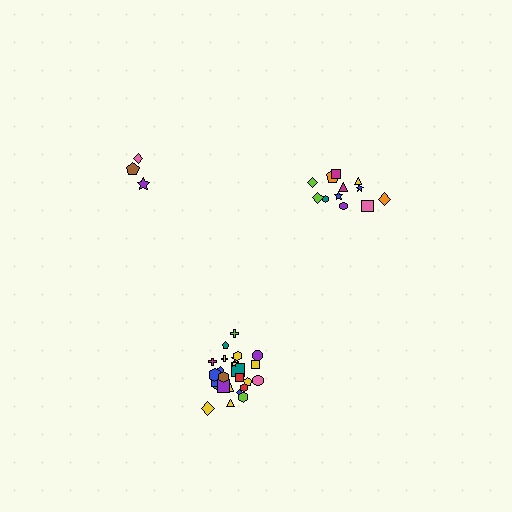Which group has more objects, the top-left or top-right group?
The top-right group.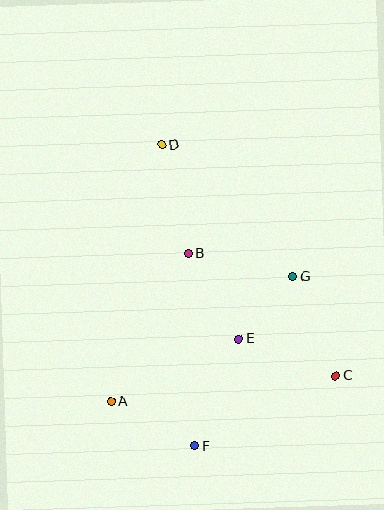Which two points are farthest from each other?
Points D and F are farthest from each other.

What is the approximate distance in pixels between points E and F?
The distance between E and F is approximately 115 pixels.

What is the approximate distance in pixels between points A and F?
The distance between A and F is approximately 95 pixels.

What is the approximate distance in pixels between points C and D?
The distance between C and D is approximately 289 pixels.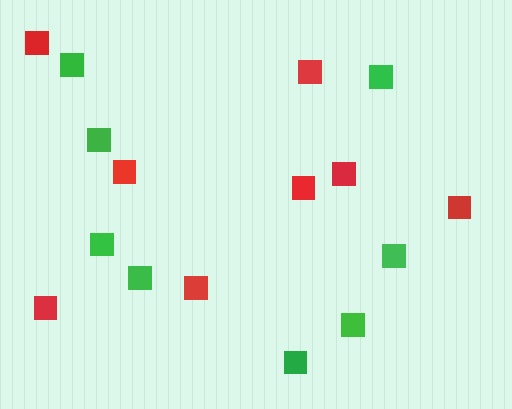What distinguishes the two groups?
There are 2 groups: one group of red squares (8) and one group of green squares (8).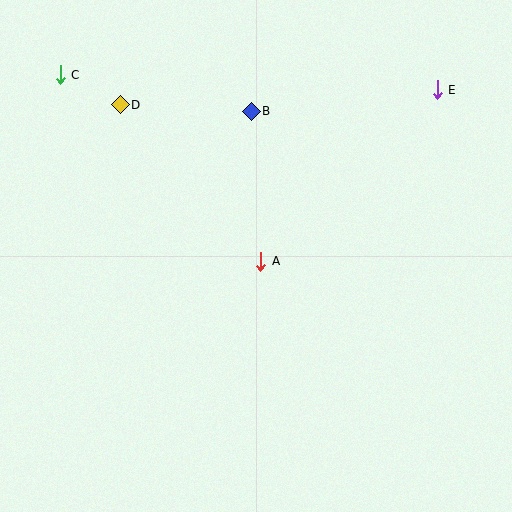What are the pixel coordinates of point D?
Point D is at (120, 105).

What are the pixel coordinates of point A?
Point A is at (261, 261).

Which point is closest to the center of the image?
Point A at (261, 261) is closest to the center.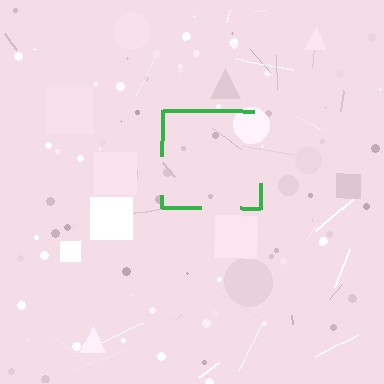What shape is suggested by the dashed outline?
The dashed outline suggests a square.